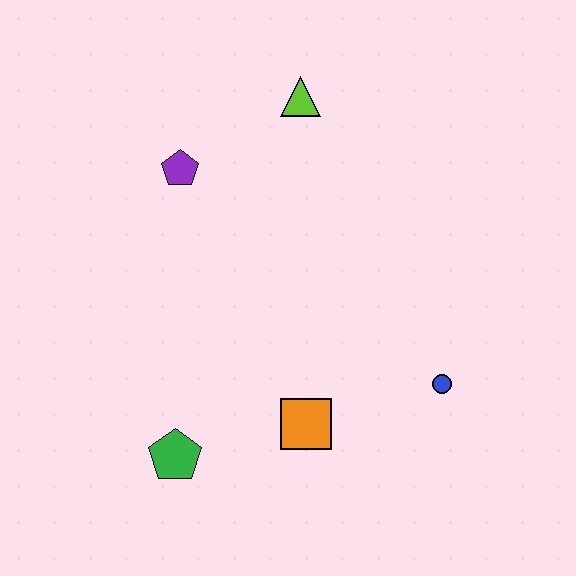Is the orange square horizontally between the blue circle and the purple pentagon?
Yes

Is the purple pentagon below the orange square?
No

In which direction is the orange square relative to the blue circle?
The orange square is to the left of the blue circle.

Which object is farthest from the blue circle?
The purple pentagon is farthest from the blue circle.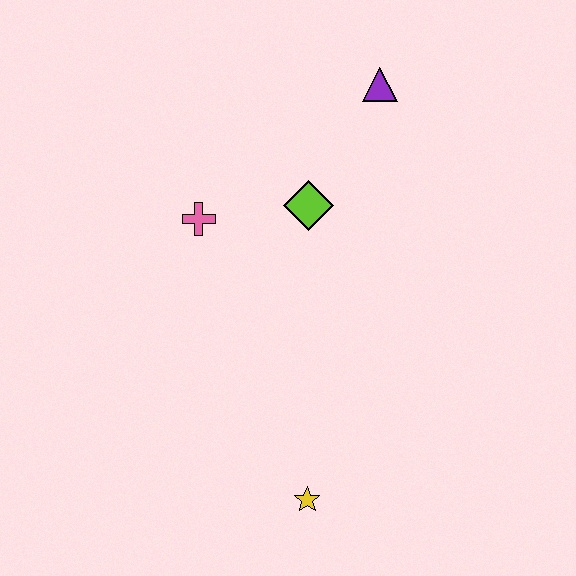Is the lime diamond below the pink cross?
No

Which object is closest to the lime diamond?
The pink cross is closest to the lime diamond.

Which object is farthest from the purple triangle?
The yellow star is farthest from the purple triangle.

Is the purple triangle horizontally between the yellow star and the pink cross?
No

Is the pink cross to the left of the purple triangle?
Yes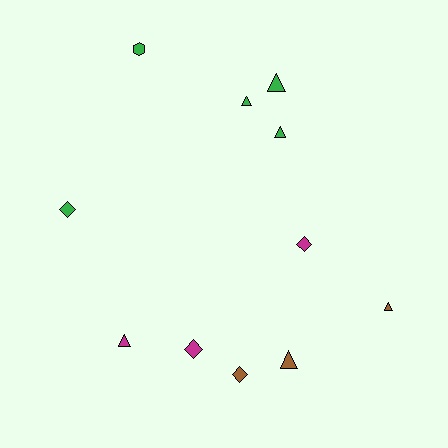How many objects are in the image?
There are 11 objects.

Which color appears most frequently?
Green, with 5 objects.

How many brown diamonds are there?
There is 1 brown diamond.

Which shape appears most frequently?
Triangle, with 6 objects.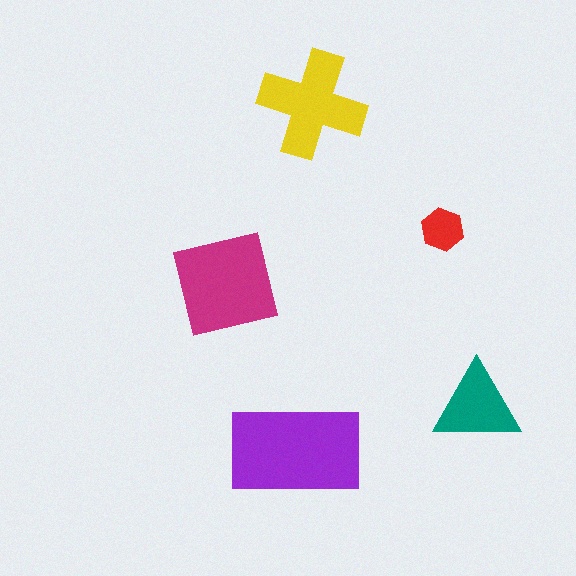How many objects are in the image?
There are 5 objects in the image.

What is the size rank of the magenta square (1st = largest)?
2nd.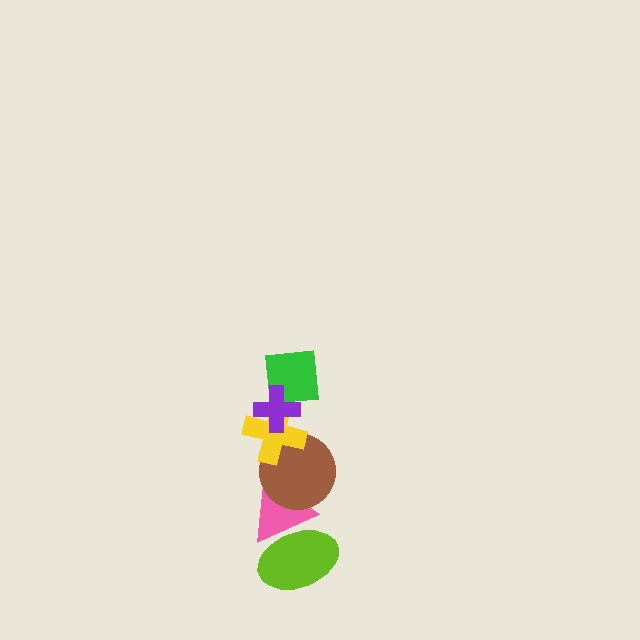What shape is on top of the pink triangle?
The brown circle is on top of the pink triangle.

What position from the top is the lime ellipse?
The lime ellipse is 6th from the top.